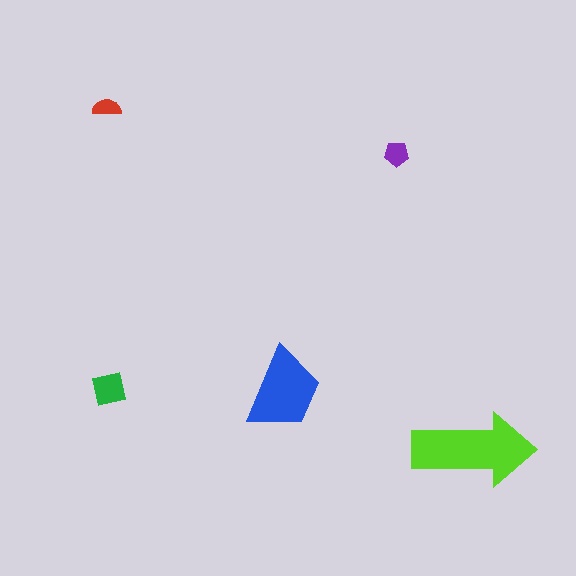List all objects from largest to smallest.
The lime arrow, the blue trapezoid, the green square, the purple pentagon, the red semicircle.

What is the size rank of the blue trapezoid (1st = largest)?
2nd.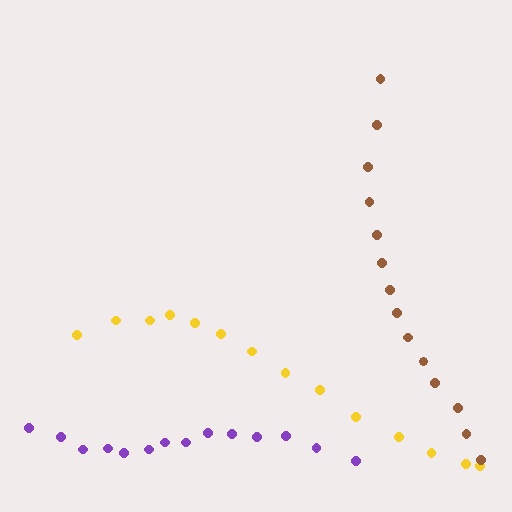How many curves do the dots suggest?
There are 3 distinct paths.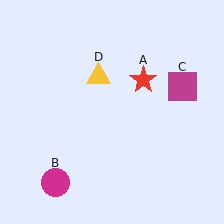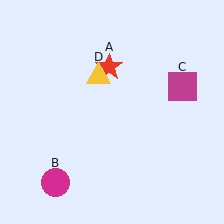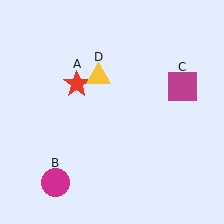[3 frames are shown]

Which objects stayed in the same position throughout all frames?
Magenta circle (object B) and magenta square (object C) and yellow triangle (object D) remained stationary.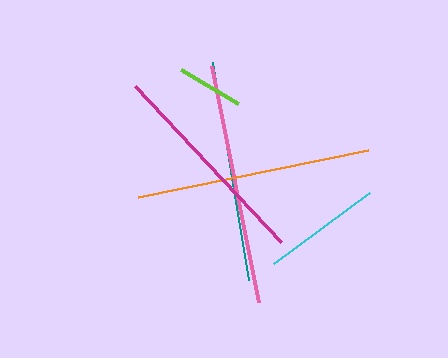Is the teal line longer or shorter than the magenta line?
The teal line is longer than the magenta line.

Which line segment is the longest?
The pink line is the longest at approximately 240 pixels.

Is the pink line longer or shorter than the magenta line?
The pink line is longer than the magenta line.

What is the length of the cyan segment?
The cyan segment is approximately 120 pixels long.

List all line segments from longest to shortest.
From longest to shortest: pink, orange, teal, magenta, cyan, lime.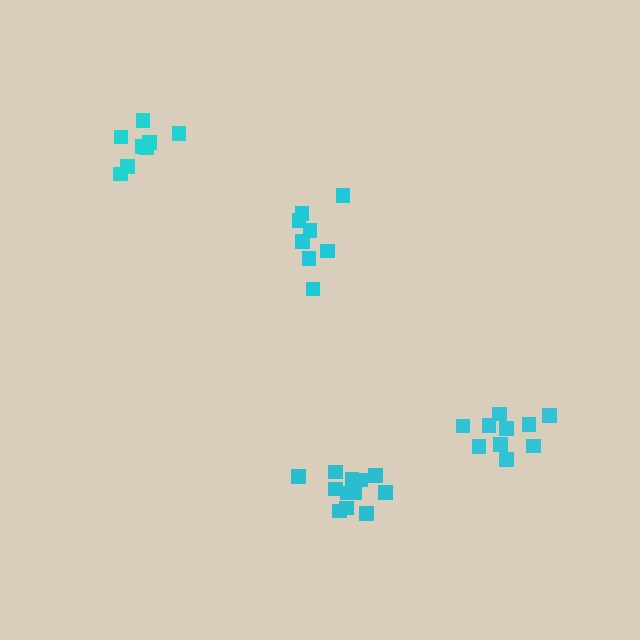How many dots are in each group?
Group 1: 12 dots, Group 2: 8 dots, Group 3: 8 dots, Group 4: 10 dots (38 total).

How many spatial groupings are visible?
There are 4 spatial groupings.